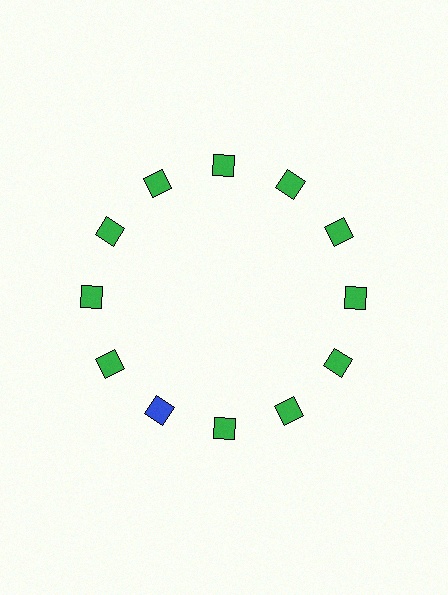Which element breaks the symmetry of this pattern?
The blue square at roughly the 7 o'clock position breaks the symmetry. All other shapes are green squares.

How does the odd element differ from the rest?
It has a different color: blue instead of green.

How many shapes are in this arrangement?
There are 12 shapes arranged in a ring pattern.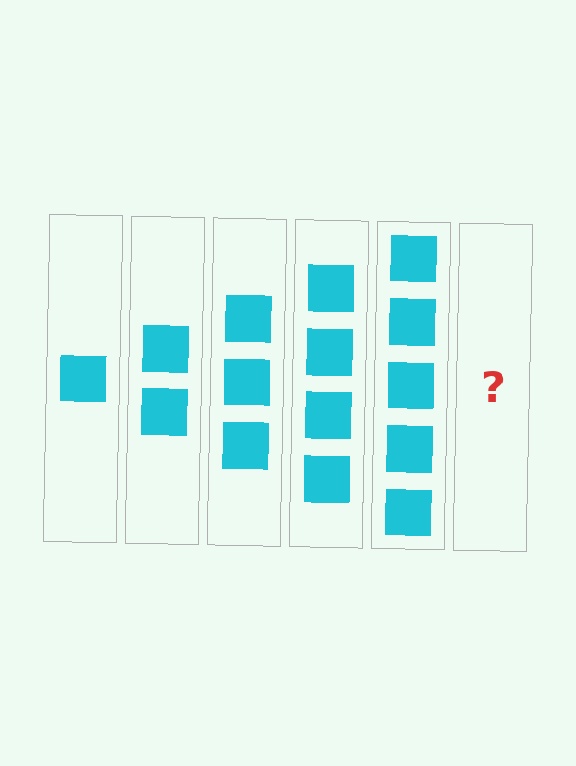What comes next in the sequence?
The next element should be 6 squares.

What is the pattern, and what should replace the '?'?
The pattern is that each step adds one more square. The '?' should be 6 squares.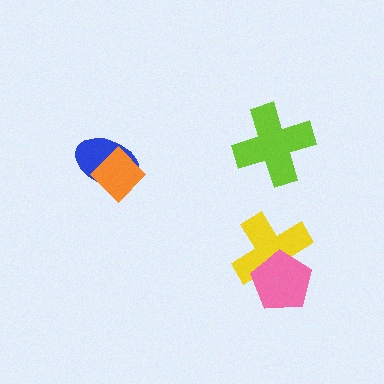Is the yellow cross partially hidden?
Yes, it is partially covered by another shape.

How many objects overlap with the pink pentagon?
1 object overlaps with the pink pentagon.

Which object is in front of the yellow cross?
The pink pentagon is in front of the yellow cross.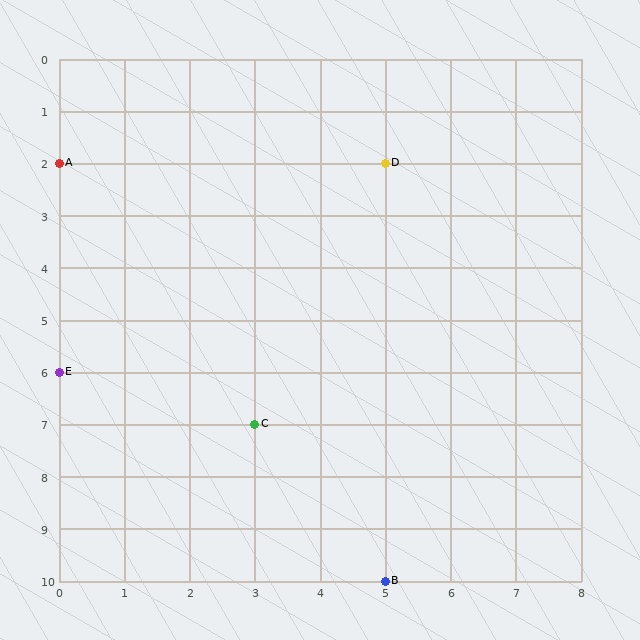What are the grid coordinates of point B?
Point B is at grid coordinates (5, 10).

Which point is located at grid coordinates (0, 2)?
Point A is at (0, 2).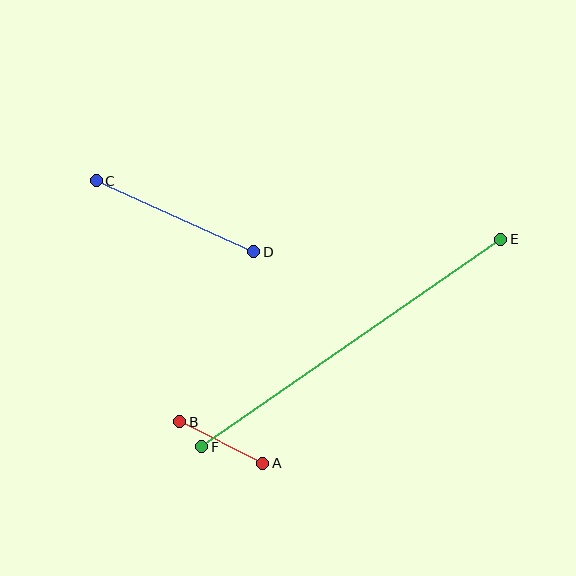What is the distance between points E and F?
The distance is approximately 364 pixels.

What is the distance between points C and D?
The distance is approximately 173 pixels.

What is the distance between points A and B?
The distance is approximately 93 pixels.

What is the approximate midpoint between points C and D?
The midpoint is at approximately (175, 216) pixels.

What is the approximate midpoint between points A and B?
The midpoint is at approximately (221, 442) pixels.